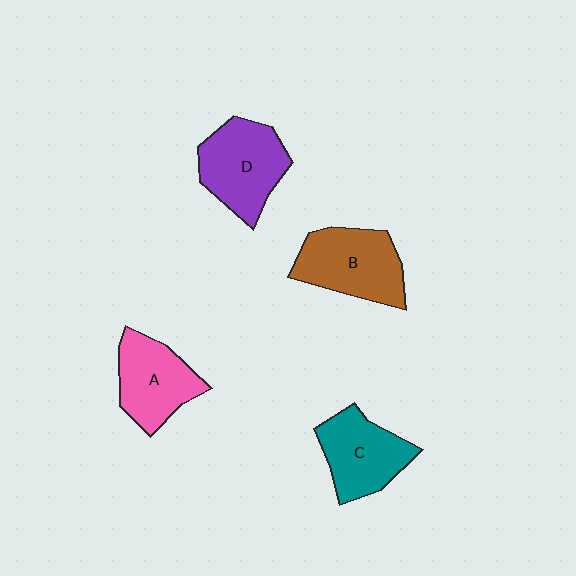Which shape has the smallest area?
Shape A (pink).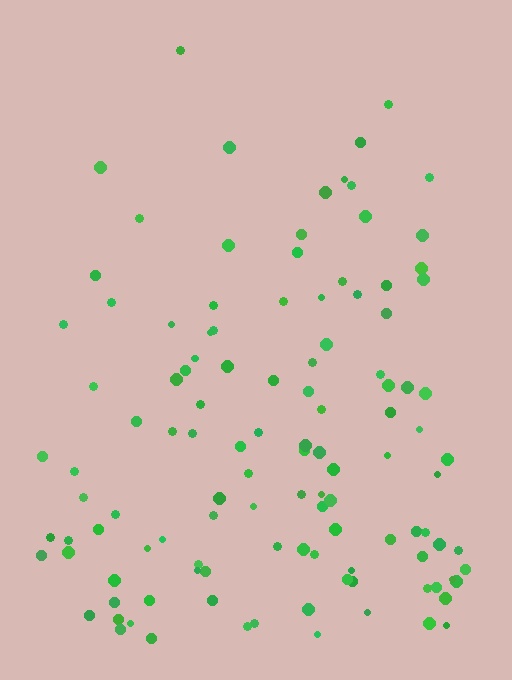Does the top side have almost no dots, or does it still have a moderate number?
Still a moderate number, just noticeably fewer than the bottom.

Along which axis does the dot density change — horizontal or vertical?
Vertical.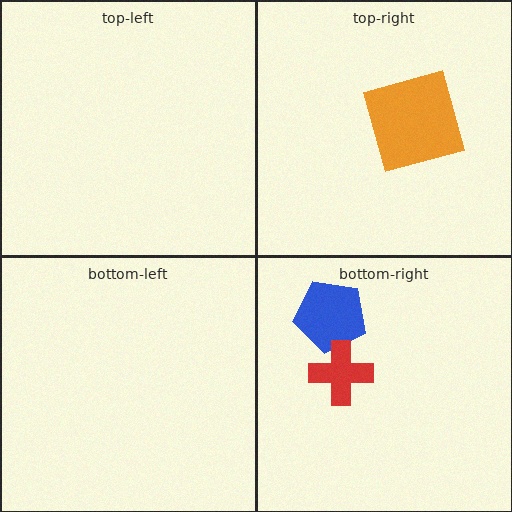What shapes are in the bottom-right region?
The blue pentagon, the red cross.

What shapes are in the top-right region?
The orange square.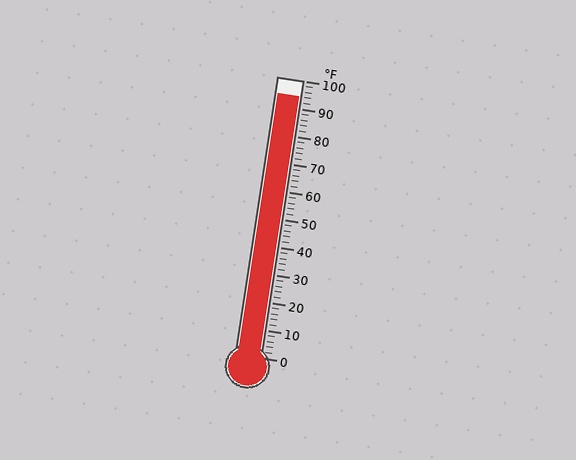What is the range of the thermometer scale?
The thermometer scale ranges from 0°F to 100°F.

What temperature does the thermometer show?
The thermometer shows approximately 94°F.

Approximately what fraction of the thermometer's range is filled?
The thermometer is filled to approximately 95% of its range.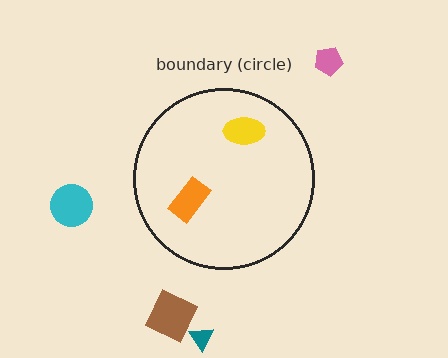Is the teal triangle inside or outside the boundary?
Outside.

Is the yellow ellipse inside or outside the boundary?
Inside.